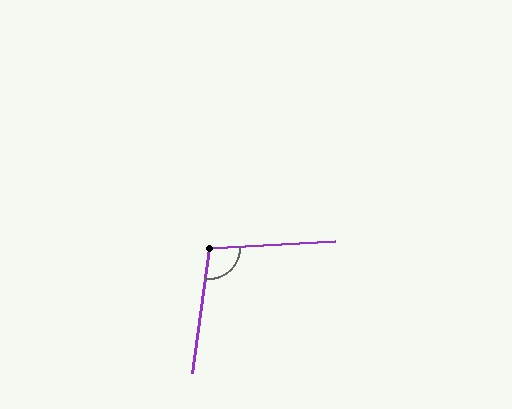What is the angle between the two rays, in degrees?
Approximately 101 degrees.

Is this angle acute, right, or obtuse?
It is obtuse.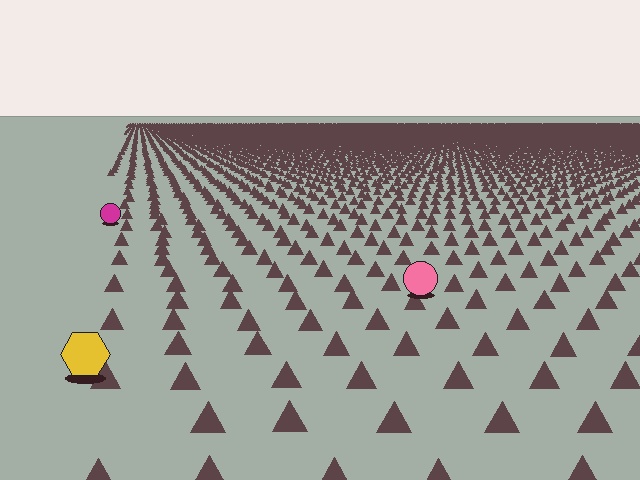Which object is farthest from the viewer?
The magenta circle is farthest from the viewer. It appears smaller and the ground texture around it is denser.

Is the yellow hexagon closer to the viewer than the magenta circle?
Yes. The yellow hexagon is closer — you can tell from the texture gradient: the ground texture is coarser near it.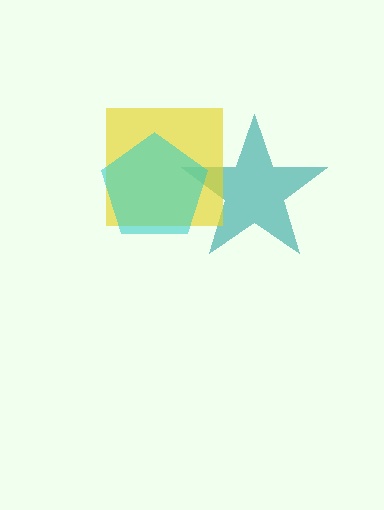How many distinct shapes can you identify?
There are 3 distinct shapes: a teal star, a yellow square, a cyan pentagon.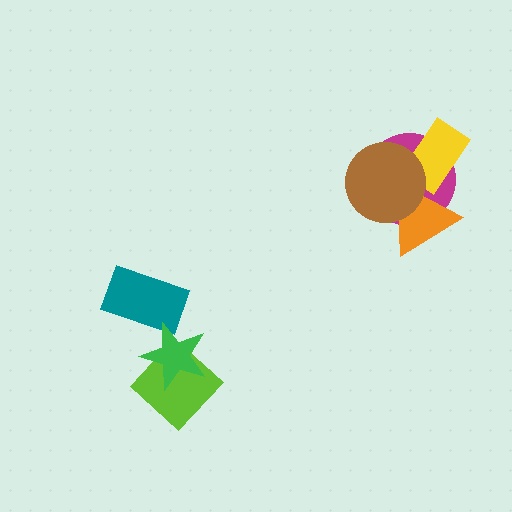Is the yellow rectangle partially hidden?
Yes, it is partially covered by another shape.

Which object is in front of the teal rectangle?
The green star is in front of the teal rectangle.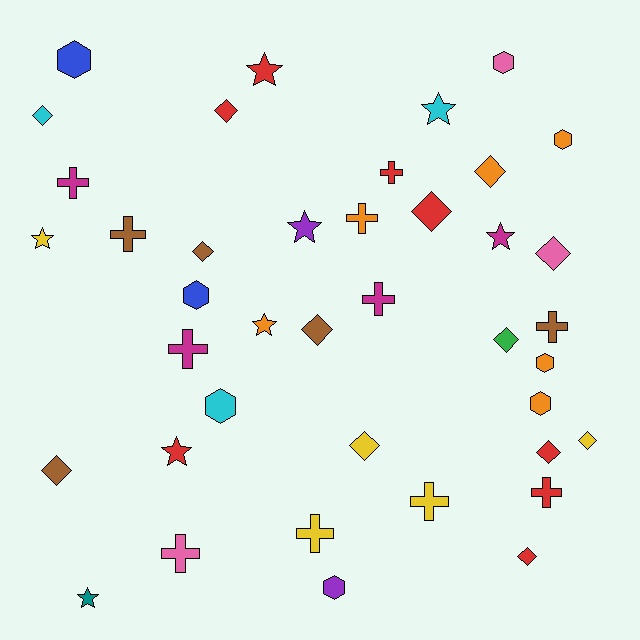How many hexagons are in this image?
There are 8 hexagons.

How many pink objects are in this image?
There are 3 pink objects.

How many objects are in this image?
There are 40 objects.